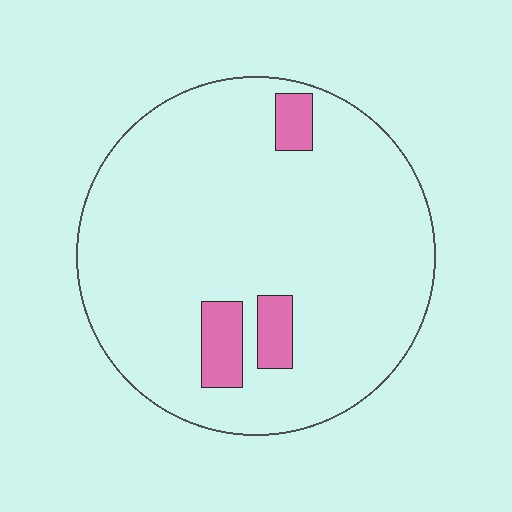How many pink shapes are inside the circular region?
3.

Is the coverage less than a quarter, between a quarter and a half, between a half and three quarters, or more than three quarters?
Less than a quarter.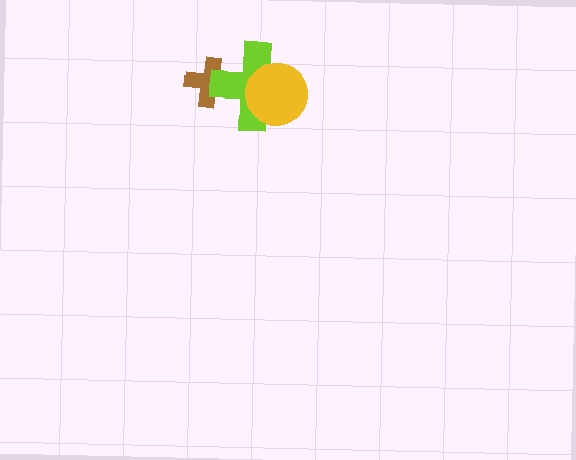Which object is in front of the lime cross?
The yellow circle is in front of the lime cross.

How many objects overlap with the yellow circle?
1 object overlaps with the yellow circle.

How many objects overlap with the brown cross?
1 object overlaps with the brown cross.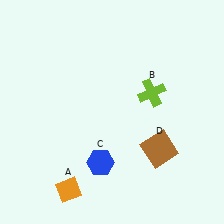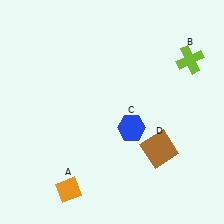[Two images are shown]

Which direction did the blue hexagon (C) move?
The blue hexagon (C) moved up.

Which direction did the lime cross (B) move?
The lime cross (B) moved right.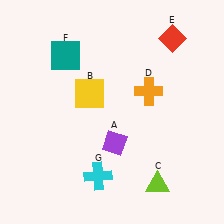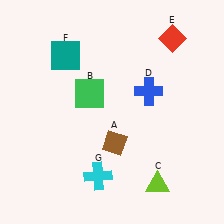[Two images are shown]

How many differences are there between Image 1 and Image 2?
There are 3 differences between the two images.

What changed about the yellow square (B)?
In Image 1, B is yellow. In Image 2, it changed to green.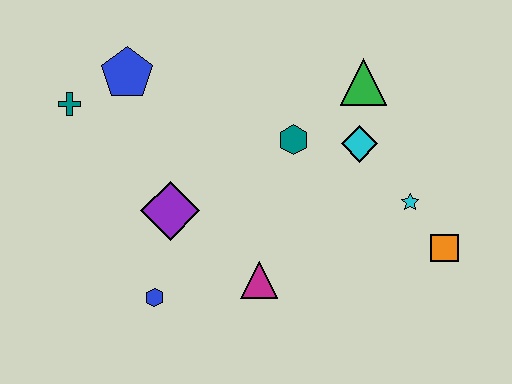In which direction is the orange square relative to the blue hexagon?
The orange square is to the right of the blue hexagon.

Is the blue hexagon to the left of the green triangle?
Yes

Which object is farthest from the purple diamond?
The orange square is farthest from the purple diamond.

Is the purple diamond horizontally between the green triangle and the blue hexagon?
Yes